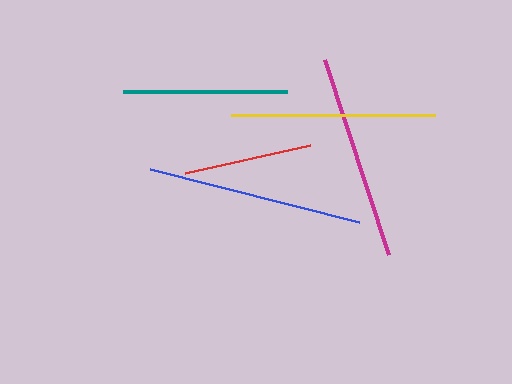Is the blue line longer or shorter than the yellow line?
The blue line is longer than the yellow line.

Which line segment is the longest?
The blue line is the longest at approximately 216 pixels.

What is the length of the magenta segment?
The magenta segment is approximately 205 pixels long.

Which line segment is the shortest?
The red line is the shortest at approximately 128 pixels.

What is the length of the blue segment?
The blue segment is approximately 216 pixels long.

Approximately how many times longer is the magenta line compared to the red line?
The magenta line is approximately 1.6 times the length of the red line.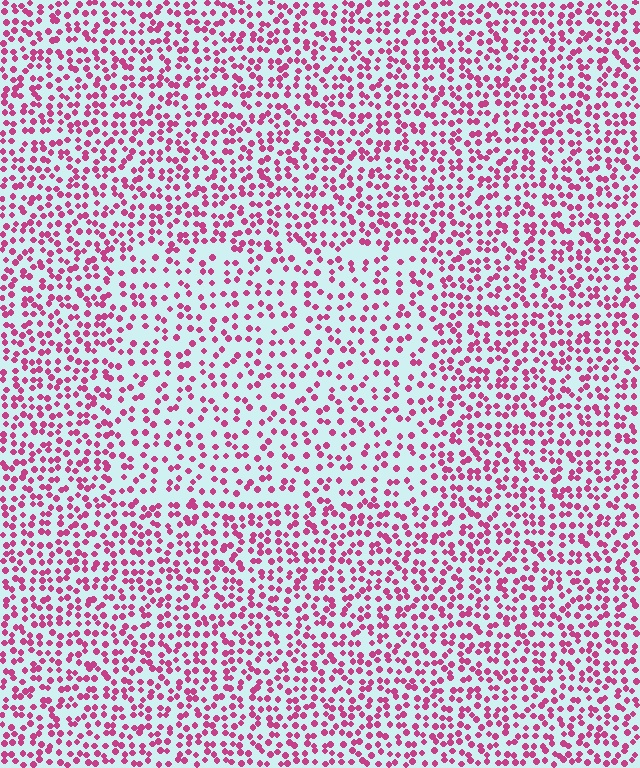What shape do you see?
I see a rectangle.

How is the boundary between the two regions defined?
The boundary is defined by a change in element density (approximately 1.6x ratio). All elements are the same color, size, and shape.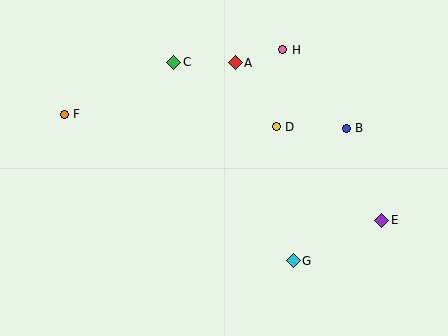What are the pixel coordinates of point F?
Point F is at (64, 114).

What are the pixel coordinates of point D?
Point D is at (276, 127).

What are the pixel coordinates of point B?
Point B is at (346, 128).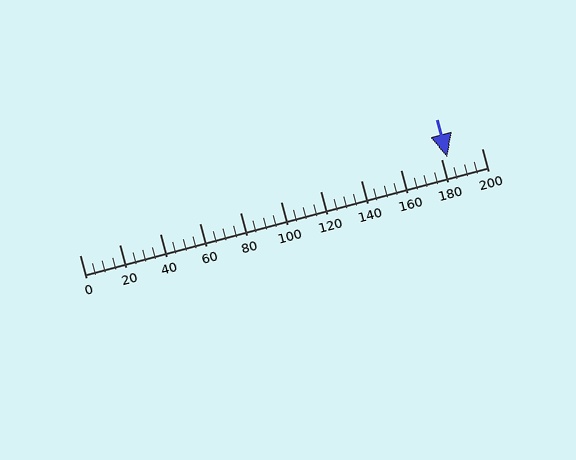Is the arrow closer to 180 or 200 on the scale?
The arrow is closer to 180.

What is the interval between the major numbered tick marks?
The major tick marks are spaced 20 units apart.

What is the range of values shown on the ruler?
The ruler shows values from 0 to 200.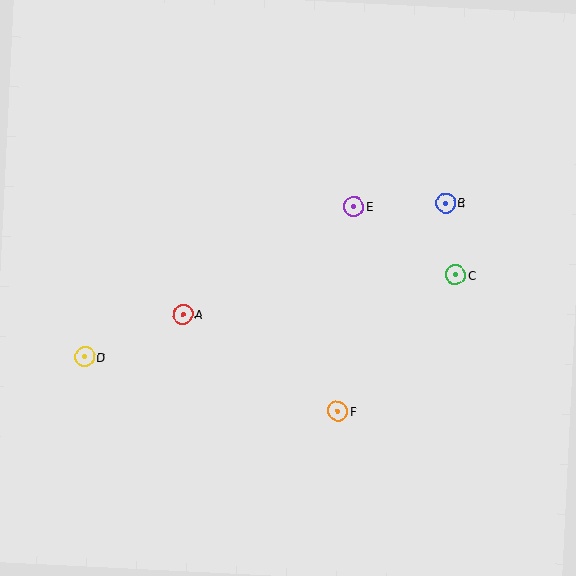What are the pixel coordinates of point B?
Point B is at (446, 203).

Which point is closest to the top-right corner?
Point B is closest to the top-right corner.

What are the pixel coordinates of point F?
Point F is at (338, 411).